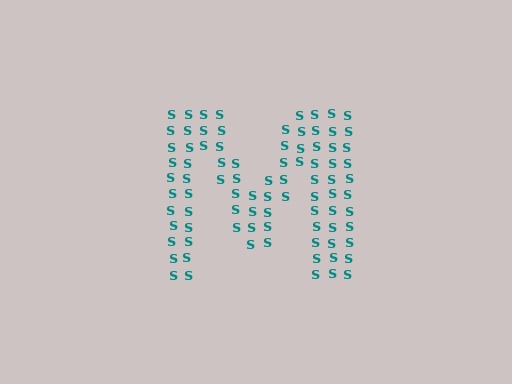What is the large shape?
The large shape is the letter M.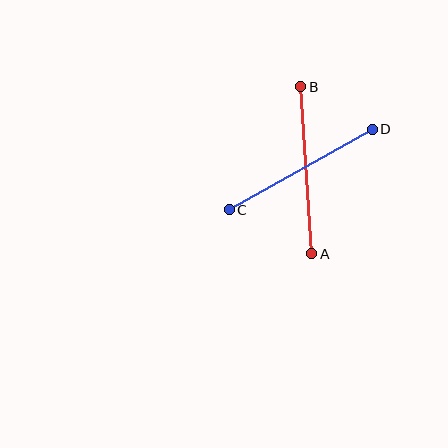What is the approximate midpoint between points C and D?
The midpoint is at approximately (301, 169) pixels.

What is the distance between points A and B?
The distance is approximately 168 pixels.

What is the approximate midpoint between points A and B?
The midpoint is at approximately (306, 170) pixels.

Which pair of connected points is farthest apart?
Points A and B are farthest apart.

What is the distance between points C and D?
The distance is approximately 164 pixels.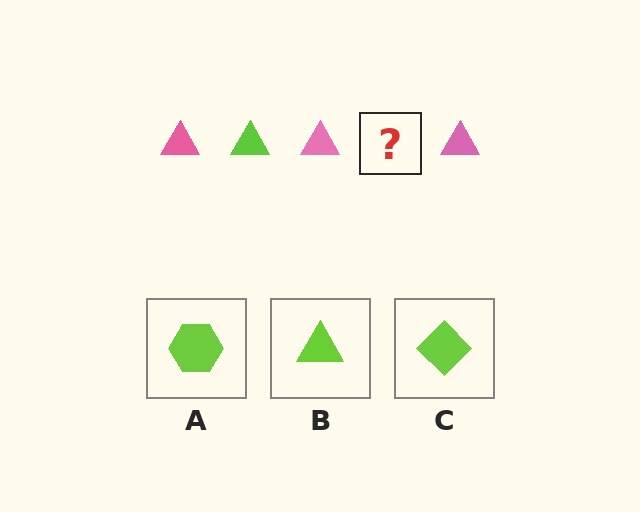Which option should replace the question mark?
Option B.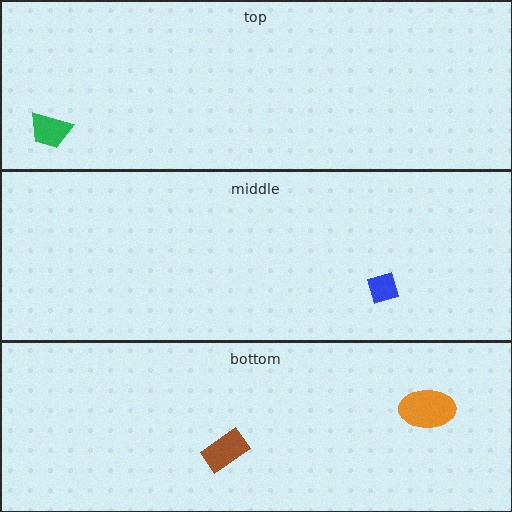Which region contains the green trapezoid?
The top region.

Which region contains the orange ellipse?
The bottom region.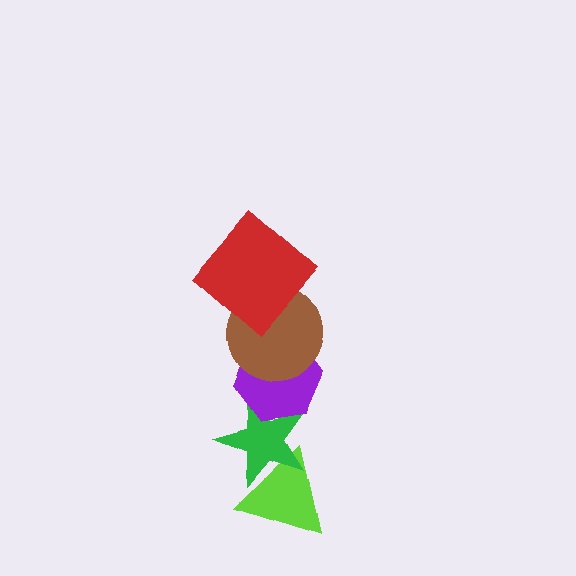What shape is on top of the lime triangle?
The green star is on top of the lime triangle.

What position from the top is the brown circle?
The brown circle is 2nd from the top.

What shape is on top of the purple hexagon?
The brown circle is on top of the purple hexagon.